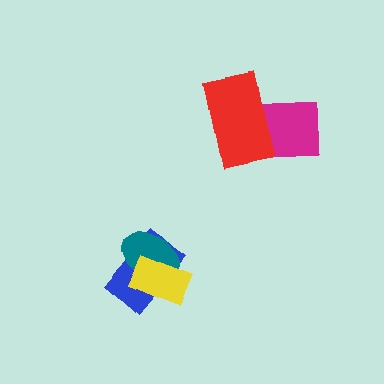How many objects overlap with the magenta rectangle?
1 object overlaps with the magenta rectangle.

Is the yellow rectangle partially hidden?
No, no other shape covers it.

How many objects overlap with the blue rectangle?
2 objects overlap with the blue rectangle.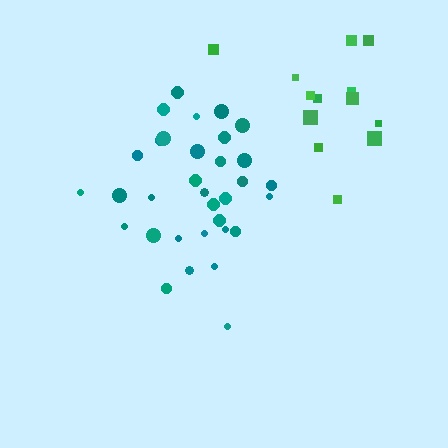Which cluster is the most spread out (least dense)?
Green.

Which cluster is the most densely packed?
Teal.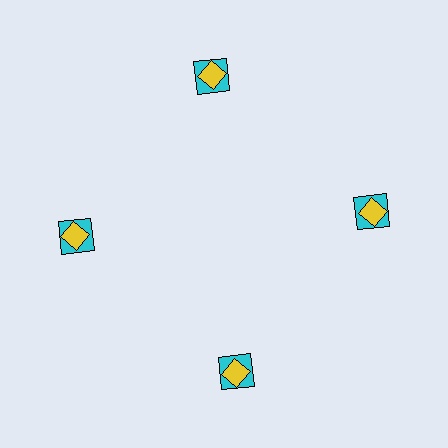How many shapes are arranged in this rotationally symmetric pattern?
There are 8 shapes, arranged in 4 groups of 2.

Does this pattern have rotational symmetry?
Yes, this pattern has 4-fold rotational symmetry. It looks the same after rotating 90 degrees around the center.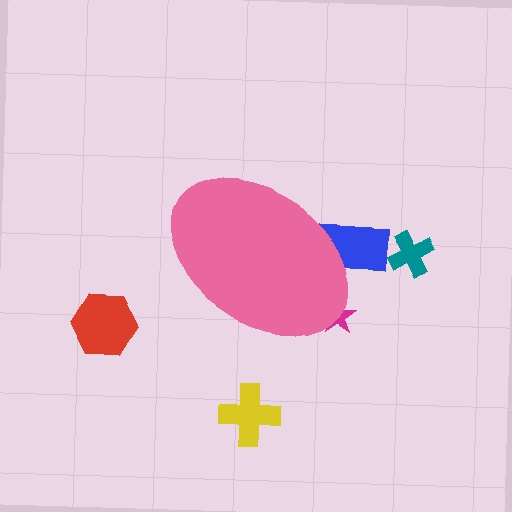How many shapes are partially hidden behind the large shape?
2 shapes are partially hidden.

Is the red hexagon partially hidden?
No, the red hexagon is fully visible.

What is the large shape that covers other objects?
A pink ellipse.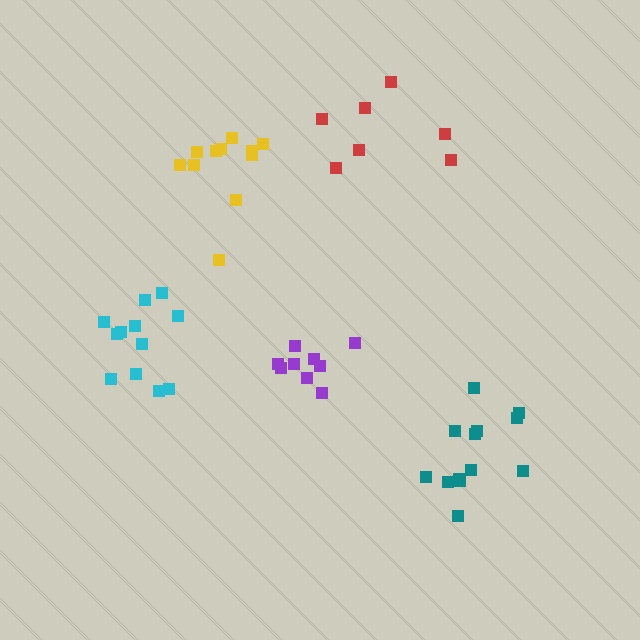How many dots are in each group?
Group 1: 9 dots, Group 2: 11 dots, Group 3: 7 dots, Group 4: 13 dots, Group 5: 12 dots (52 total).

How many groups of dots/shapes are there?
There are 5 groups.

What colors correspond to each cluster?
The clusters are colored: purple, yellow, red, teal, cyan.